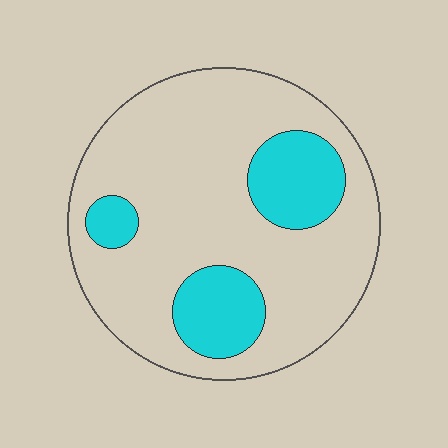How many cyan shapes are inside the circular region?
3.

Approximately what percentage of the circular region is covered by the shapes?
Approximately 20%.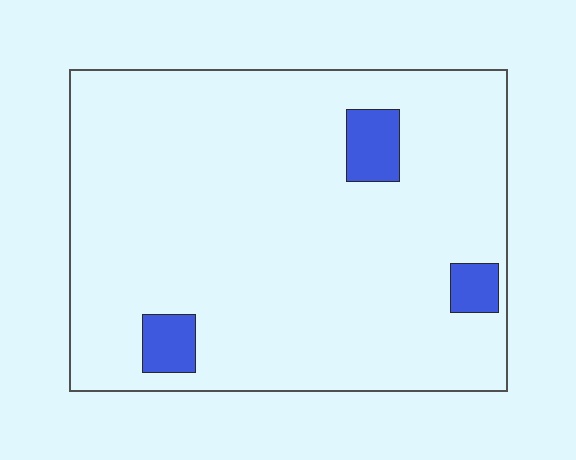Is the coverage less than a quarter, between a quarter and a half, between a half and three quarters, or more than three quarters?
Less than a quarter.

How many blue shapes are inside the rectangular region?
3.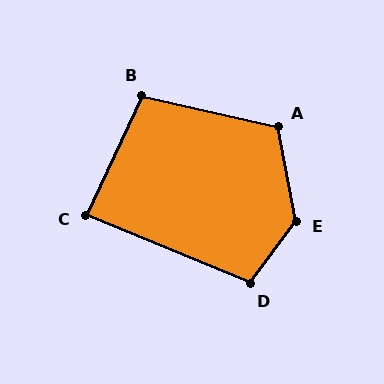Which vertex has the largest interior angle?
E, at approximately 133 degrees.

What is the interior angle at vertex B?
Approximately 102 degrees (obtuse).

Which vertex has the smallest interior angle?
C, at approximately 88 degrees.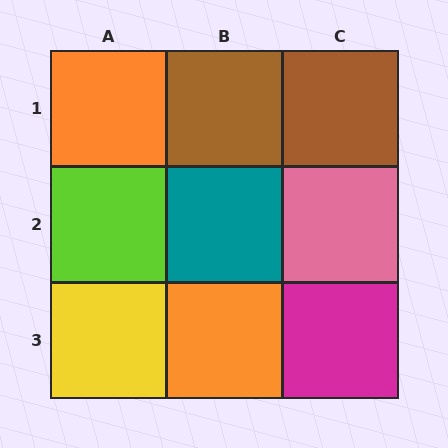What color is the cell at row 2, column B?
Teal.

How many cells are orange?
2 cells are orange.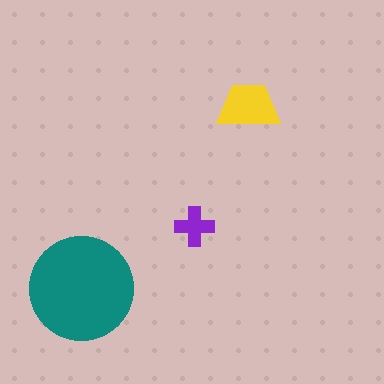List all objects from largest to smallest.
The teal circle, the yellow trapezoid, the purple cross.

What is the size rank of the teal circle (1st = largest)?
1st.